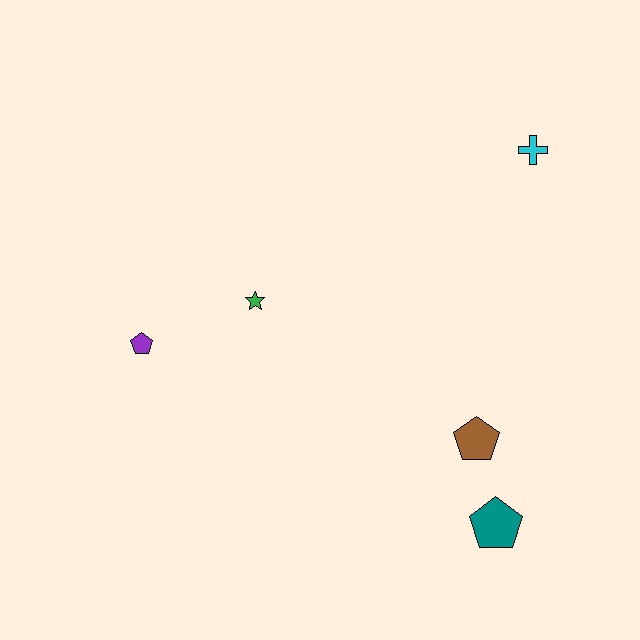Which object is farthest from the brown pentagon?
The purple pentagon is farthest from the brown pentagon.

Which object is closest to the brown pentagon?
The teal pentagon is closest to the brown pentagon.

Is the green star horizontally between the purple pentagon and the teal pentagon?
Yes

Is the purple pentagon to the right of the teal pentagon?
No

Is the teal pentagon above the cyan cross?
No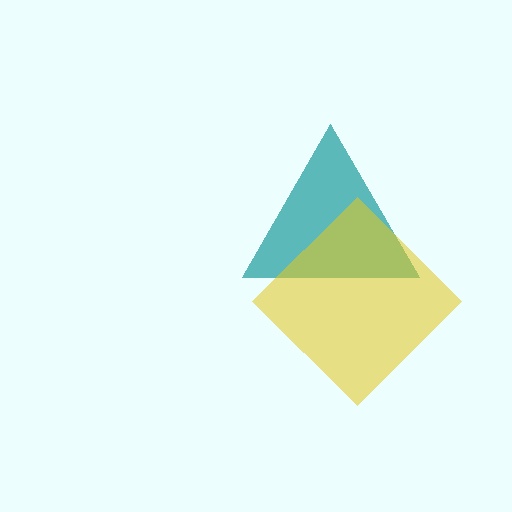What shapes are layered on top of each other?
The layered shapes are: a teal triangle, a yellow diamond.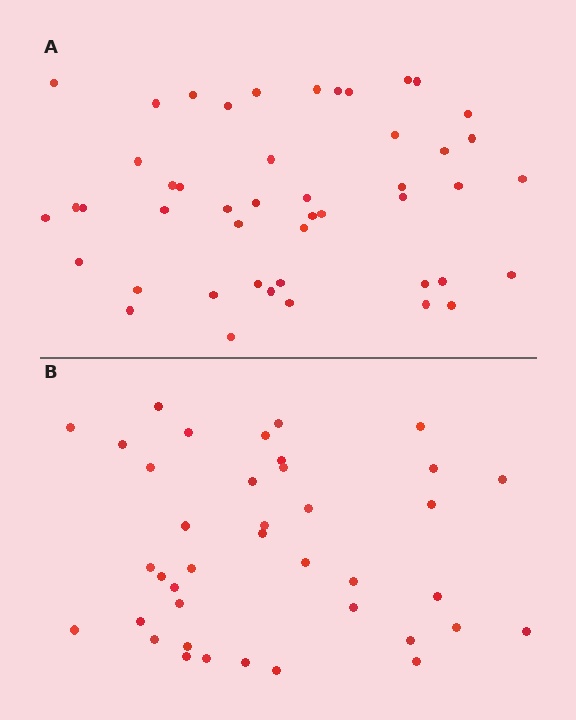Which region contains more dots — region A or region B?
Region A (the top region) has more dots.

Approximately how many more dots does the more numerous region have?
Region A has roughly 8 or so more dots than region B.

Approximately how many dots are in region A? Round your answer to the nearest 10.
About 50 dots. (The exact count is 47, which rounds to 50.)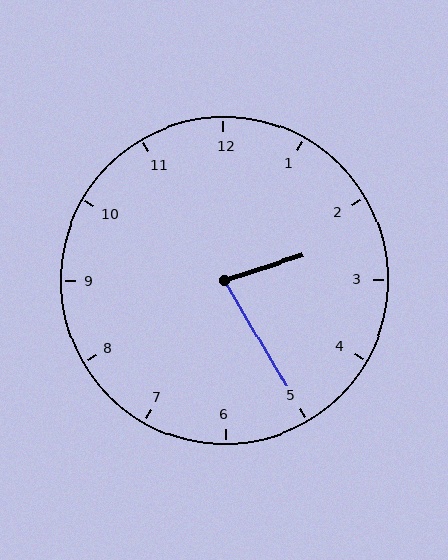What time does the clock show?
2:25.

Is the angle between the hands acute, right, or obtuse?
It is acute.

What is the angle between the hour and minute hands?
Approximately 78 degrees.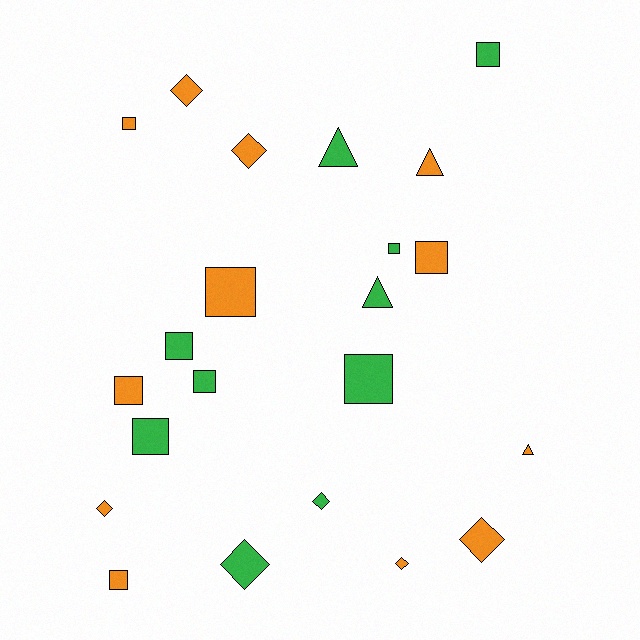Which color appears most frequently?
Orange, with 12 objects.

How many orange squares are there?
There are 5 orange squares.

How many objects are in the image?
There are 22 objects.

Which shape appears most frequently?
Square, with 11 objects.